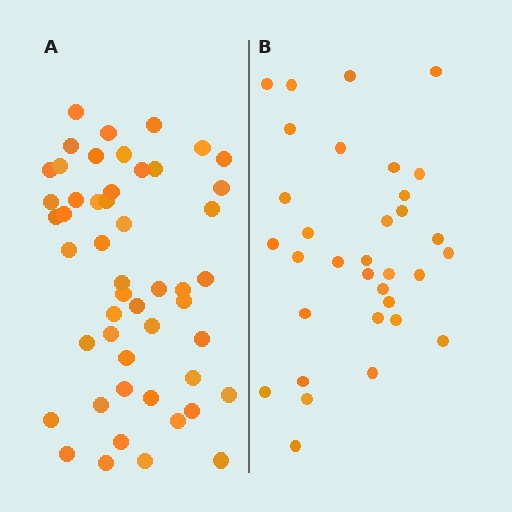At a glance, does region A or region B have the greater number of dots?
Region A (the left region) has more dots.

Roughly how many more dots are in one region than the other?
Region A has approximately 15 more dots than region B.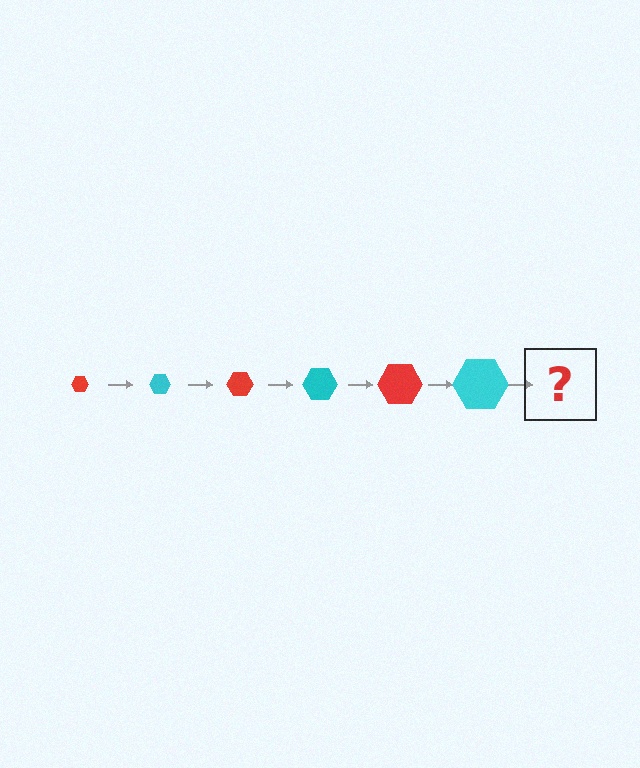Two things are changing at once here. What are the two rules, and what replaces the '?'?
The two rules are that the hexagon grows larger each step and the color cycles through red and cyan. The '?' should be a red hexagon, larger than the previous one.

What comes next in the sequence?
The next element should be a red hexagon, larger than the previous one.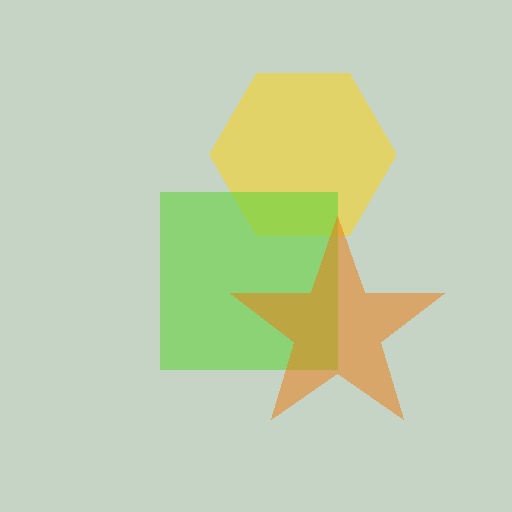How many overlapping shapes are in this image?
There are 3 overlapping shapes in the image.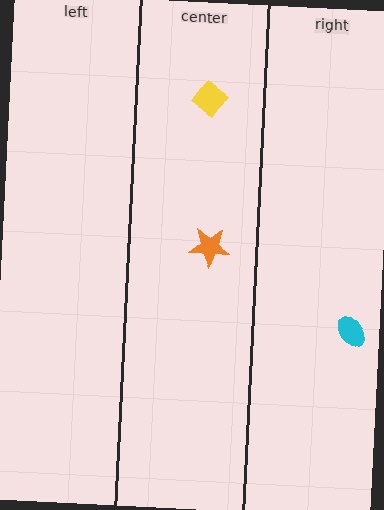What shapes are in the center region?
The orange star, the yellow diamond.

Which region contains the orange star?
The center region.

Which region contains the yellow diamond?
The center region.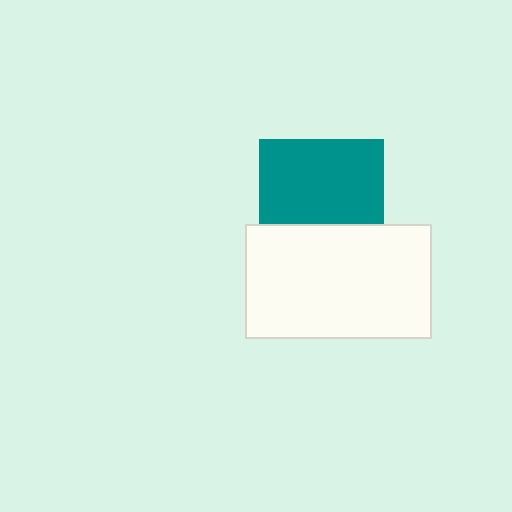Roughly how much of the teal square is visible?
Most of it is visible (roughly 68%).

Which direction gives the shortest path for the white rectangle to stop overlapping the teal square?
Moving down gives the shortest separation.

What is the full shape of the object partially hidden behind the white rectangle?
The partially hidden object is a teal square.